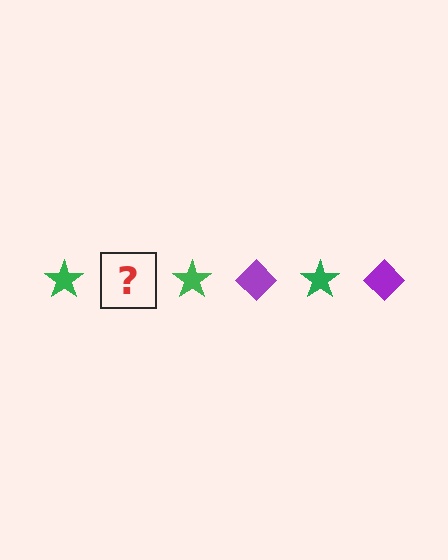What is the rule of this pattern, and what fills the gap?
The rule is that the pattern alternates between green star and purple diamond. The gap should be filled with a purple diamond.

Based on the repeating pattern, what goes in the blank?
The blank should be a purple diamond.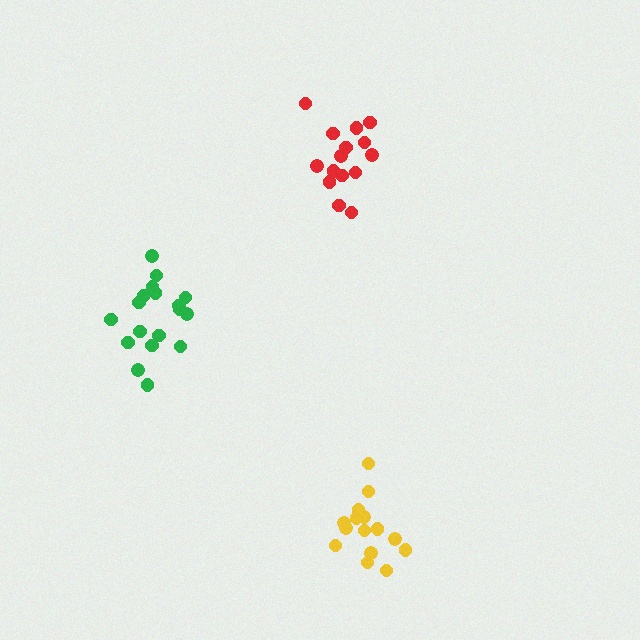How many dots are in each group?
Group 1: 15 dots, Group 2: 15 dots, Group 3: 18 dots (48 total).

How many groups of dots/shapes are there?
There are 3 groups.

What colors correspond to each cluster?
The clusters are colored: yellow, red, green.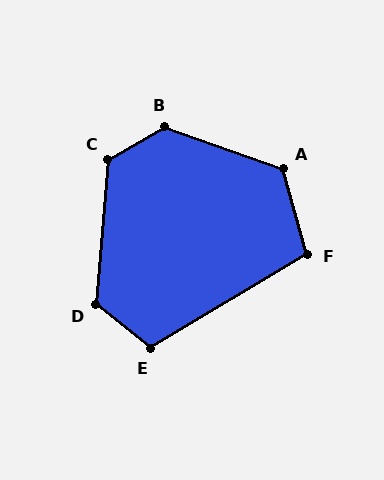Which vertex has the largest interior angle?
B, at approximately 131 degrees.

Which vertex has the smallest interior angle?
F, at approximately 106 degrees.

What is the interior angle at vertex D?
Approximately 124 degrees (obtuse).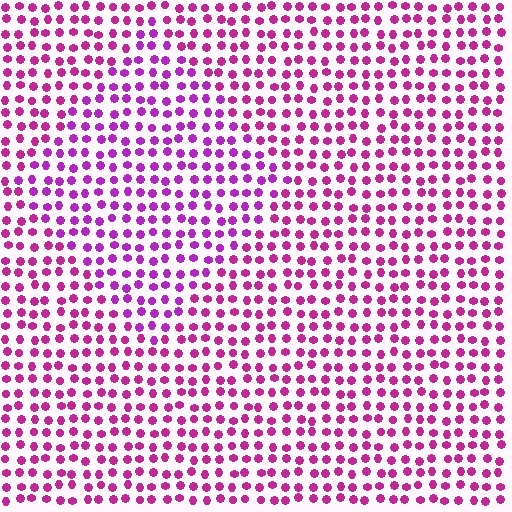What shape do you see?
I see a diamond.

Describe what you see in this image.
The image is filled with small magenta elements in a uniform arrangement. A diamond-shaped region is visible where the elements are tinted to a slightly different hue, forming a subtle color boundary.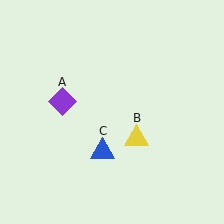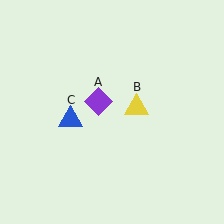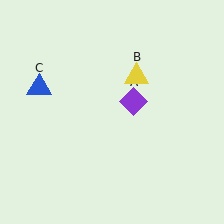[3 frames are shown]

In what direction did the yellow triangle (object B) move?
The yellow triangle (object B) moved up.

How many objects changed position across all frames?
3 objects changed position: purple diamond (object A), yellow triangle (object B), blue triangle (object C).